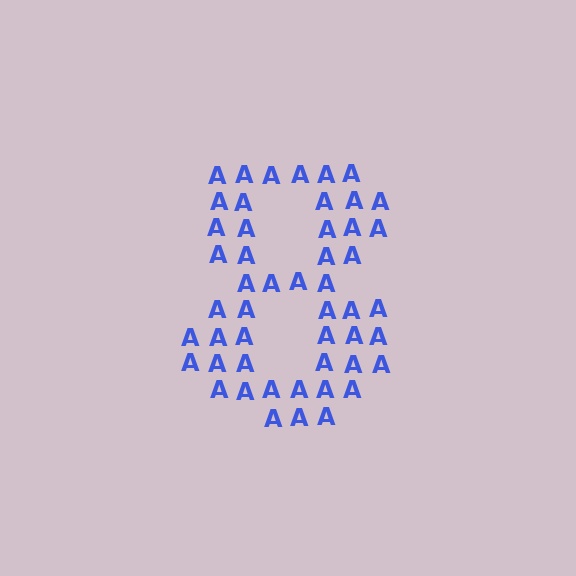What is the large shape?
The large shape is the digit 8.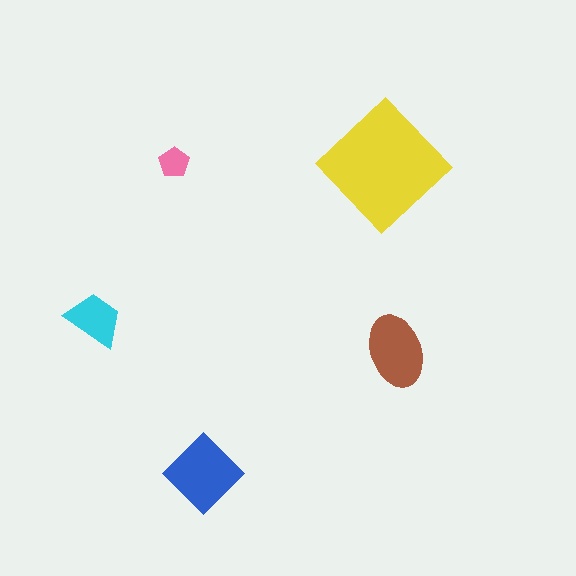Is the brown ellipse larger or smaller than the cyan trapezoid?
Larger.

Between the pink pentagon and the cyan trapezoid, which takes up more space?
The cyan trapezoid.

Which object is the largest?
The yellow diamond.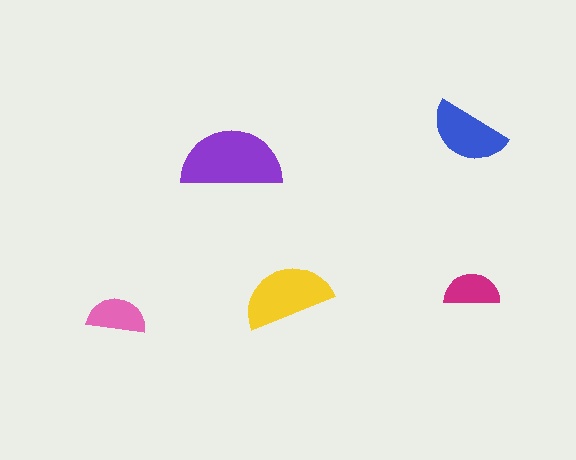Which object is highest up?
The blue semicircle is topmost.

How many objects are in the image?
There are 5 objects in the image.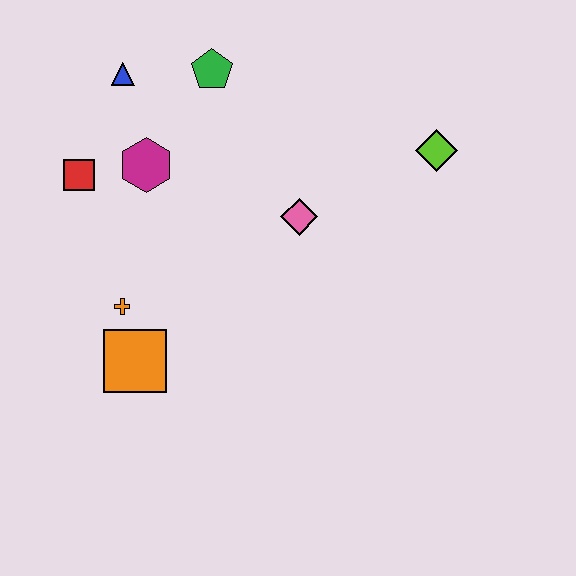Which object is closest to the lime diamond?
The pink diamond is closest to the lime diamond.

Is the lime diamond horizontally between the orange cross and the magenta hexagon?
No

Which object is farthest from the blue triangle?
The lime diamond is farthest from the blue triangle.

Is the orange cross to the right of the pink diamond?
No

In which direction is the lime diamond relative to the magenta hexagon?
The lime diamond is to the right of the magenta hexagon.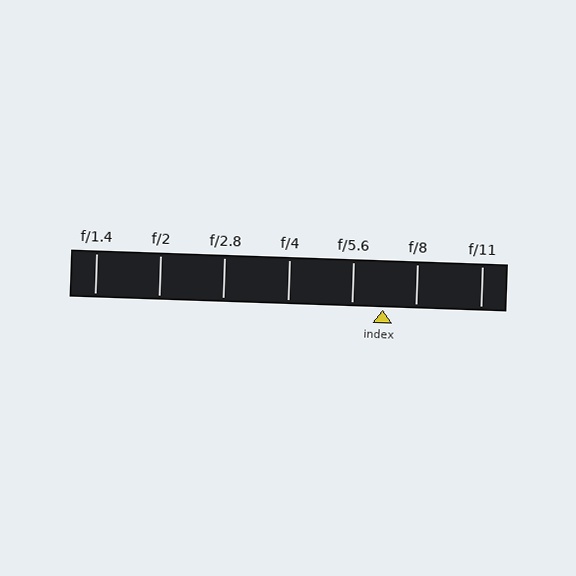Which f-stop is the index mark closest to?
The index mark is closest to f/5.6.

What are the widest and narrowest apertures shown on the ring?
The widest aperture shown is f/1.4 and the narrowest is f/11.